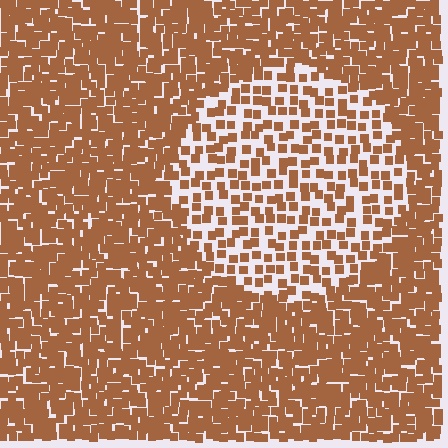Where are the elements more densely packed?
The elements are more densely packed outside the circle boundary.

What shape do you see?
I see a circle.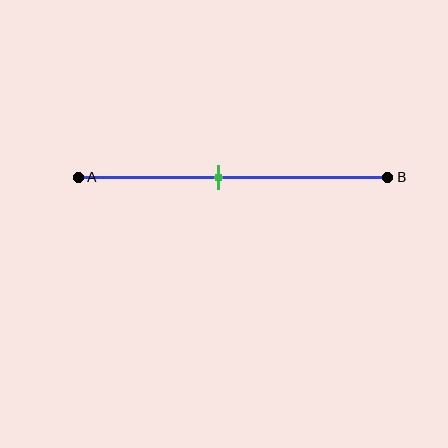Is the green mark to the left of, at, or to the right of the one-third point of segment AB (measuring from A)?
The green mark is to the right of the one-third point of segment AB.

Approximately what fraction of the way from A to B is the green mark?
The green mark is approximately 45% of the way from A to B.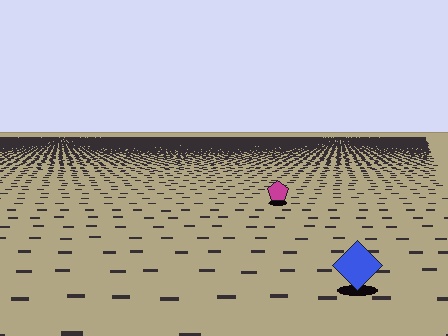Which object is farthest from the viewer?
The magenta pentagon is farthest from the viewer. It appears smaller and the ground texture around it is denser.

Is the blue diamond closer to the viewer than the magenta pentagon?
Yes. The blue diamond is closer — you can tell from the texture gradient: the ground texture is coarser near it.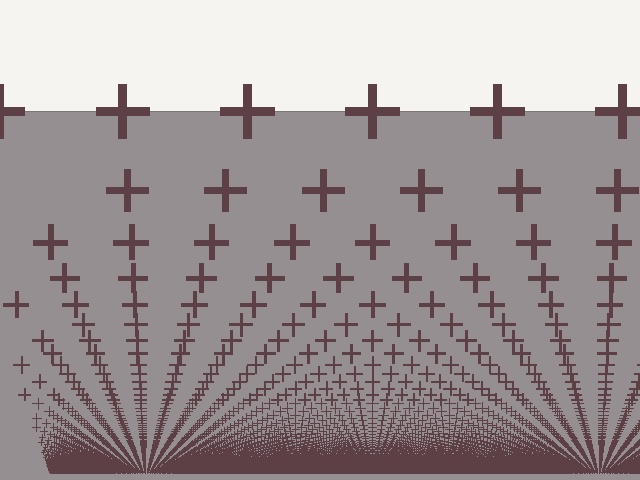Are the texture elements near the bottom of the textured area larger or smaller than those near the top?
Smaller. The gradient is inverted — elements near the bottom are smaller and denser.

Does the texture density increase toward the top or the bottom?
Density increases toward the bottom.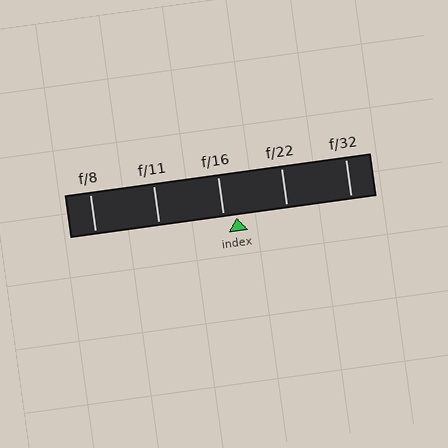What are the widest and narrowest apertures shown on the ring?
The widest aperture shown is f/8 and the narrowest is f/32.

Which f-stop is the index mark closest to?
The index mark is closest to f/16.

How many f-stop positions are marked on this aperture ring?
There are 5 f-stop positions marked.